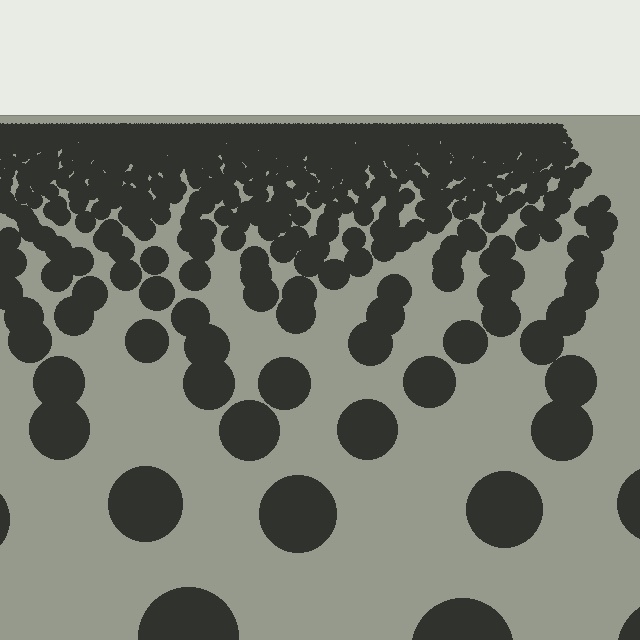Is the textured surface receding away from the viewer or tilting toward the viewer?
The surface is receding away from the viewer. Texture elements get smaller and denser toward the top.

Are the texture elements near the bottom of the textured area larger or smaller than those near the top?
Larger. Near the bottom, elements are closer to the viewer and appear at a bigger on-screen size.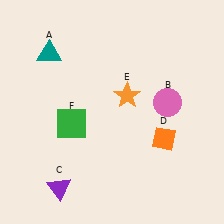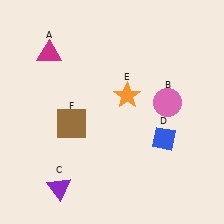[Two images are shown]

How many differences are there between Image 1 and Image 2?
There are 3 differences between the two images.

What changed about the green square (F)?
In Image 1, F is green. In Image 2, it changed to brown.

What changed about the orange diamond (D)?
In Image 1, D is orange. In Image 2, it changed to blue.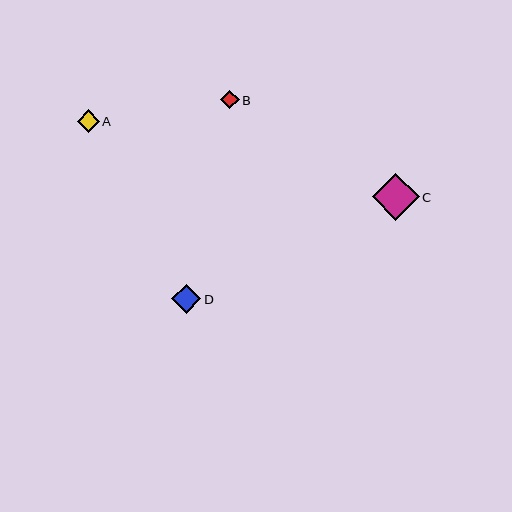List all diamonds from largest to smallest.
From largest to smallest: C, D, A, B.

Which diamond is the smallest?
Diamond B is the smallest with a size of approximately 19 pixels.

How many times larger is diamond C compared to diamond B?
Diamond C is approximately 2.5 times the size of diamond B.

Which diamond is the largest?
Diamond C is the largest with a size of approximately 47 pixels.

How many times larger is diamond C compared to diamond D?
Diamond C is approximately 1.6 times the size of diamond D.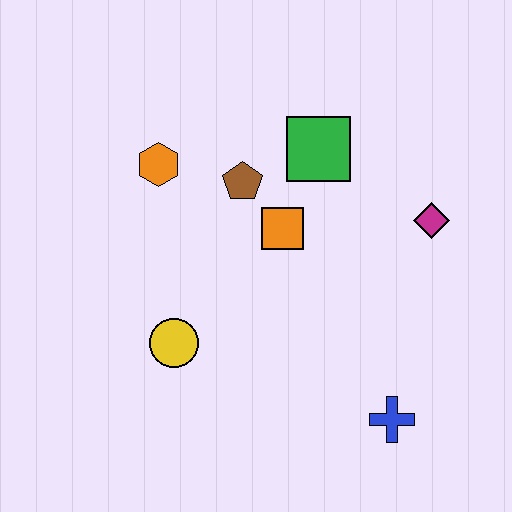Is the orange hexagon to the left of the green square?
Yes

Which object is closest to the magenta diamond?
The green square is closest to the magenta diamond.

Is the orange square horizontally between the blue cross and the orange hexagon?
Yes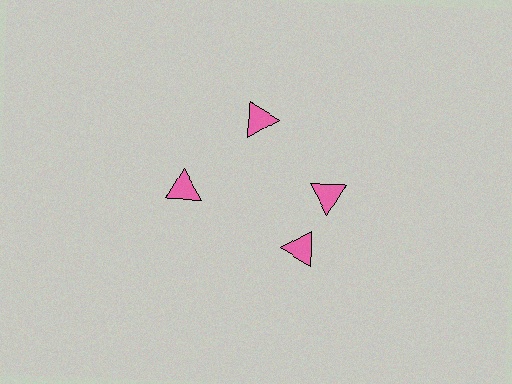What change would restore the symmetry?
The symmetry would be restored by rotating it back into even spacing with its neighbors so that all 4 triangles sit at equal angles and equal distance from the center.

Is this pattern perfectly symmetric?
No. The 4 pink triangles are arranged in a ring, but one element near the 6 o'clock position is rotated out of alignment along the ring, breaking the 4-fold rotational symmetry.